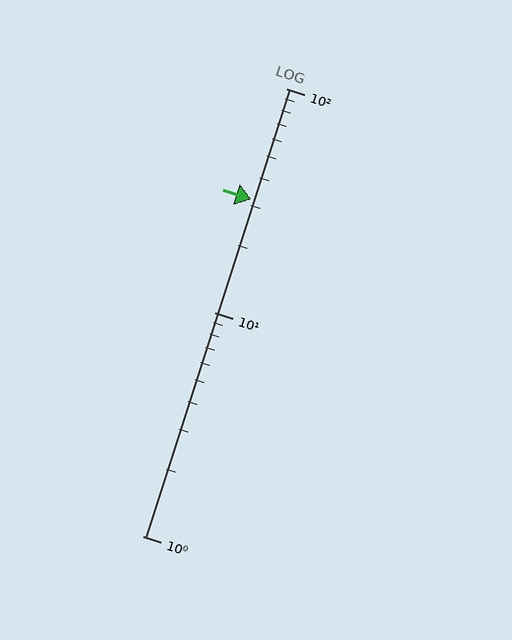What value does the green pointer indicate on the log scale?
The pointer indicates approximately 32.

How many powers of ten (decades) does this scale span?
The scale spans 2 decades, from 1 to 100.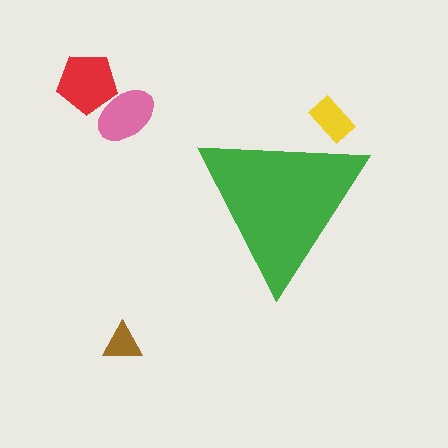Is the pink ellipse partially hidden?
No, the pink ellipse is fully visible.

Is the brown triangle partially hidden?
No, the brown triangle is fully visible.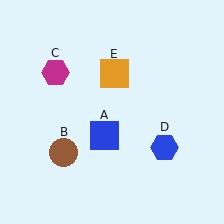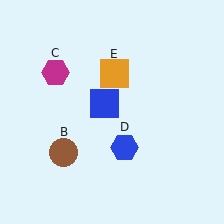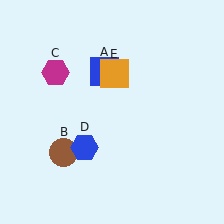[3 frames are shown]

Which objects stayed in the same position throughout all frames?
Brown circle (object B) and magenta hexagon (object C) and orange square (object E) remained stationary.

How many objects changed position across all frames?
2 objects changed position: blue square (object A), blue hexagon (object D).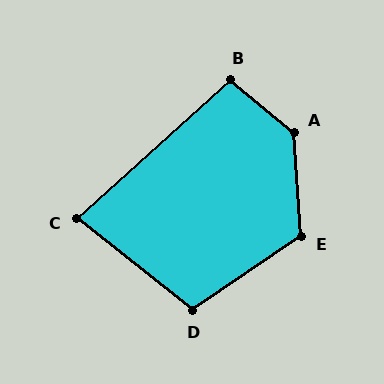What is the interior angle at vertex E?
Approximately 120 degrees (obtuse).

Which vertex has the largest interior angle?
A, at approximately 133 degrees.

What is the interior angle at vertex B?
Approximately 99 degrees (obtuse).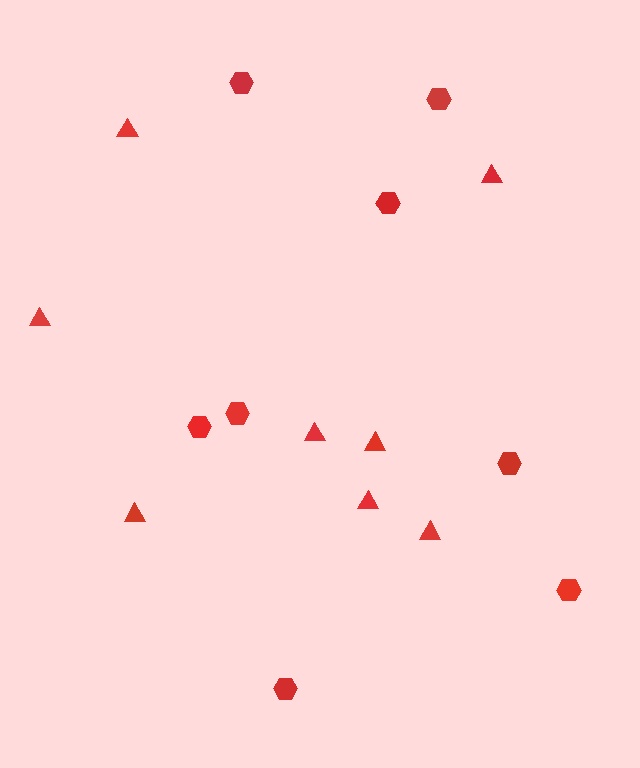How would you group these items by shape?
There are 2 groups: one group of hexagons (8) and one group of triangles (8).